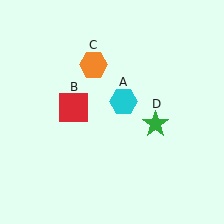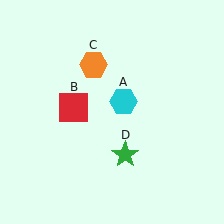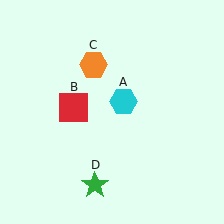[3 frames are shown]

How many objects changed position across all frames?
1 object changed position: green star (object D).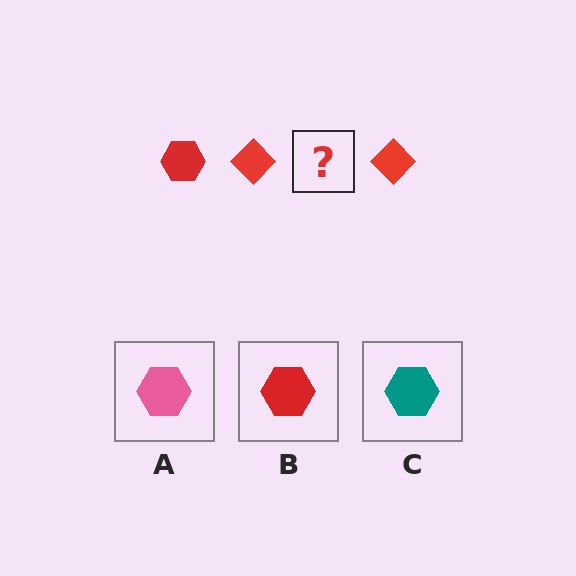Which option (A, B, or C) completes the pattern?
B.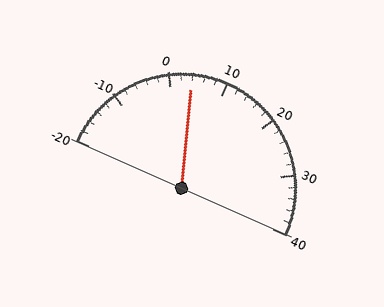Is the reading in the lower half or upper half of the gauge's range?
The reading is in the lower half of the range (-20 to 40).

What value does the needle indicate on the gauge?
The needle indicates approximately 4.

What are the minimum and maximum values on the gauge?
The gauge ranges from -20 to 40.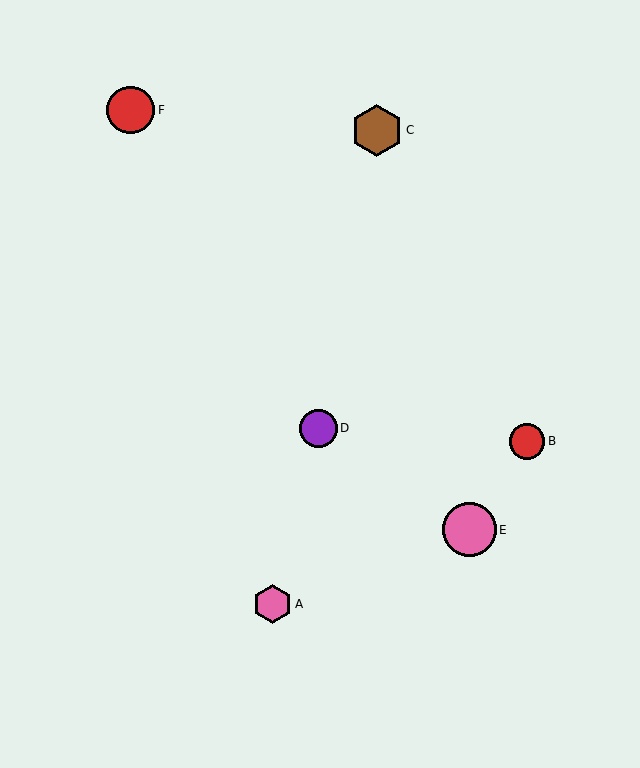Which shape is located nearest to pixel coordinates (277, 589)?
The pink hexagon (labeled A) at (272, 604) is nearest to that location.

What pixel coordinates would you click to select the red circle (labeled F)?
Click at (131, 110) to select the red circle F.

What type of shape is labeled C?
Shape C is a brown hexagon.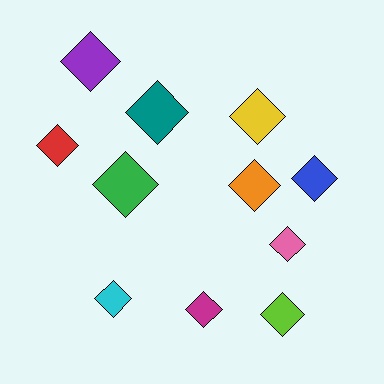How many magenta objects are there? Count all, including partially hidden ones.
There is 1 magenta object.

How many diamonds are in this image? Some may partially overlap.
There are 11 diamonds.